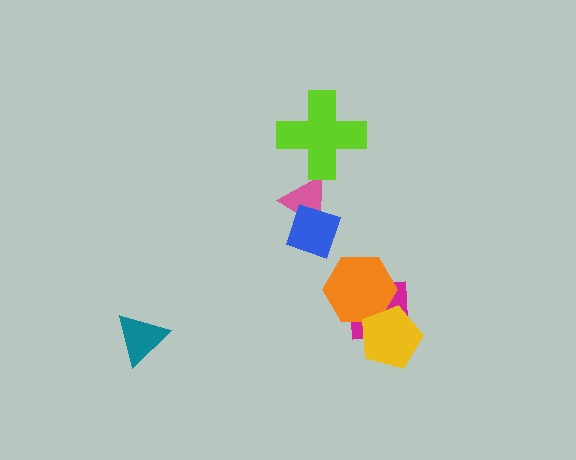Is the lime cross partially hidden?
No, no other shape covers it.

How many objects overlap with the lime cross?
0 objects overlap with the lime cross.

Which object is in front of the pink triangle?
The blue diamond is in front of the pink triangle.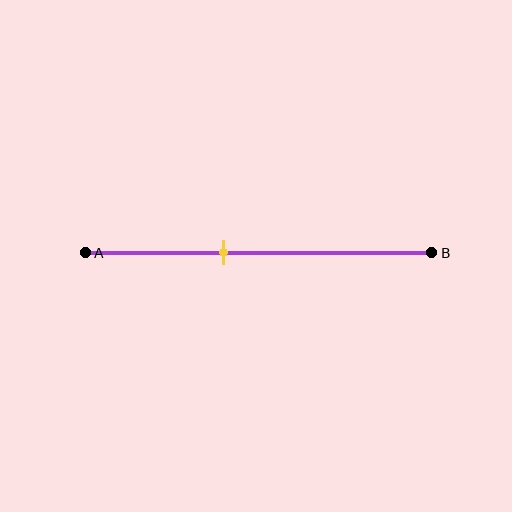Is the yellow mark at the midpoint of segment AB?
No, the mark is at about 40% from A, not at the 50% midpoint.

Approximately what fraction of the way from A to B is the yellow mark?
The yellow mark is approximately 40% of the way from A to B.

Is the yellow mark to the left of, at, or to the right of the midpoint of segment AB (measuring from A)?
The yellow mark is to the left of the midpoint of segment AB.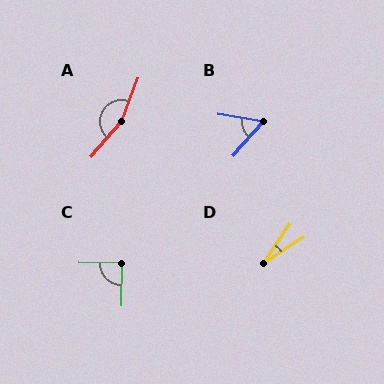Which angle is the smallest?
D, at approximately 23 degrees.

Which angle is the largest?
A, at approximately 160 degrees.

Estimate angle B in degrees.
Approximately 57 degrees.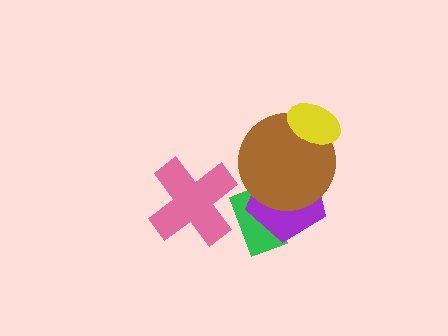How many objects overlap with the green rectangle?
3 objects overlap with the green rectangle.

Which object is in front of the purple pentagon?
The brown circle is in front of the purple pentagon.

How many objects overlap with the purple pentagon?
2 objects overlap with the purple pentagon.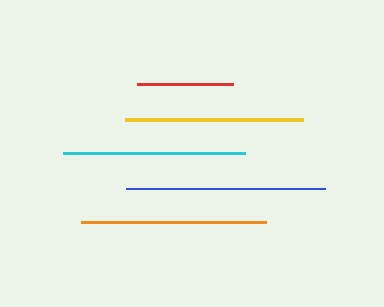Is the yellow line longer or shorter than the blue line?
The blue line is longer than the yellow line.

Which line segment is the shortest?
The red line is the shortest at approximately 95 pixels.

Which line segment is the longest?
The blue line is the longest at approximately 199 pixels.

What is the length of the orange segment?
The orange segment is approximately 185 pixels long.